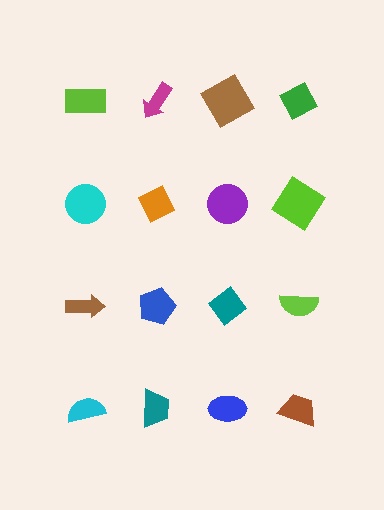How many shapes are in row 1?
4 shapes.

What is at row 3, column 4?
A lime semicircle.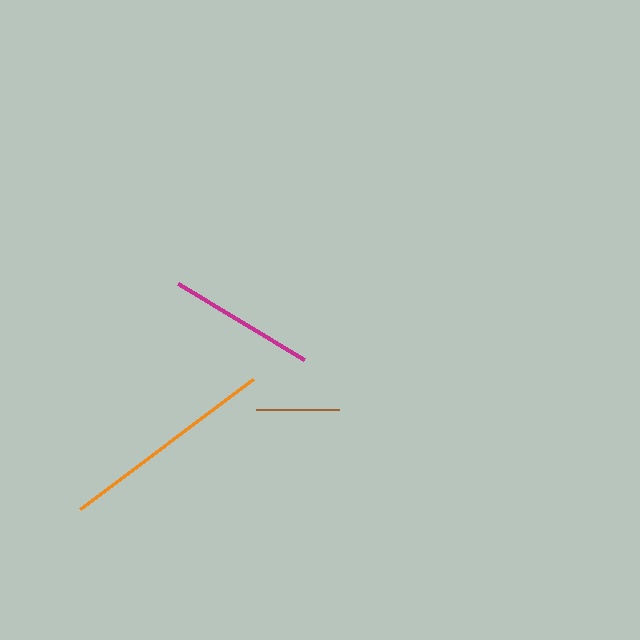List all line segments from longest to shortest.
From longest to shortest: orange, magenta, brown.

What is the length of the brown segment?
The brown segment is approximately 84 pixels long.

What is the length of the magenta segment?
The magenta segment is approximately 147 pixels long.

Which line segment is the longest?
The orange line is the longest at approximately 216 pixels.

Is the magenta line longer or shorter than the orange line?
The orange line is longer than the magenta line.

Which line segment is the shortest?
The brown line is the shortest at approximately 84 pixels.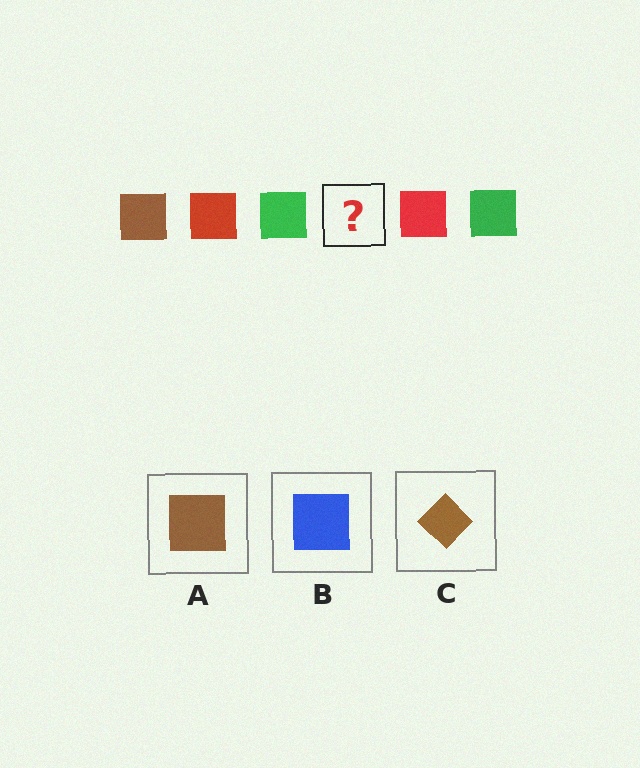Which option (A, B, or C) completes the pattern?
A.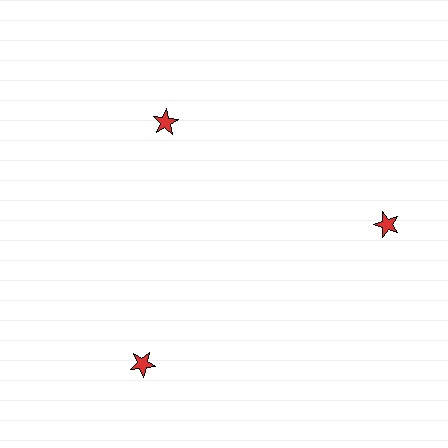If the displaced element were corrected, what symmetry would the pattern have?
It would have 3-fold rotational symmetry — the pattern would map onto itself every 120 degrees.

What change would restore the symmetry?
The symmetry would be restored by moving it outward, back onto the ring so that all 3 stars sit at equal angles and equal distance from the center.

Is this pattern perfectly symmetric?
No. The 3 red stars are arranged in a ring, but one element near the 11 o'clock position is pulled inward toward the center, breaking the 3-fold rotational symmetry.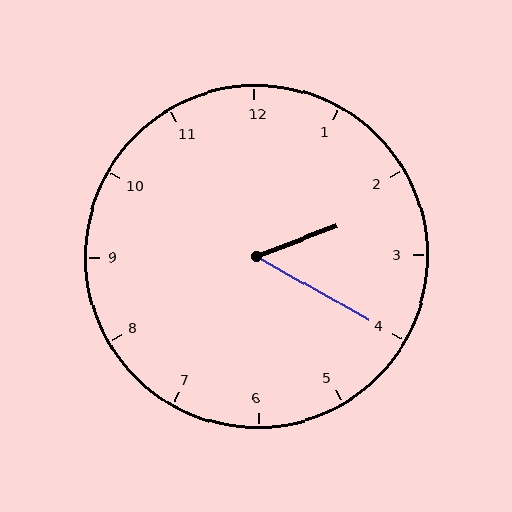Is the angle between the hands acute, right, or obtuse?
It is acute.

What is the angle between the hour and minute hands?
Approximately 50 degrees.